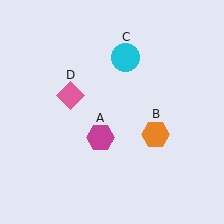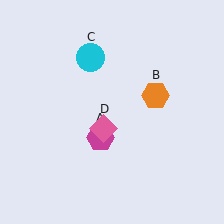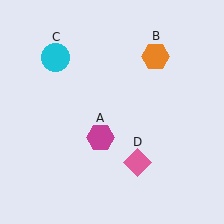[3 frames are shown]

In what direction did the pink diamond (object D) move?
The pink diamond (object D) moved down and to the right.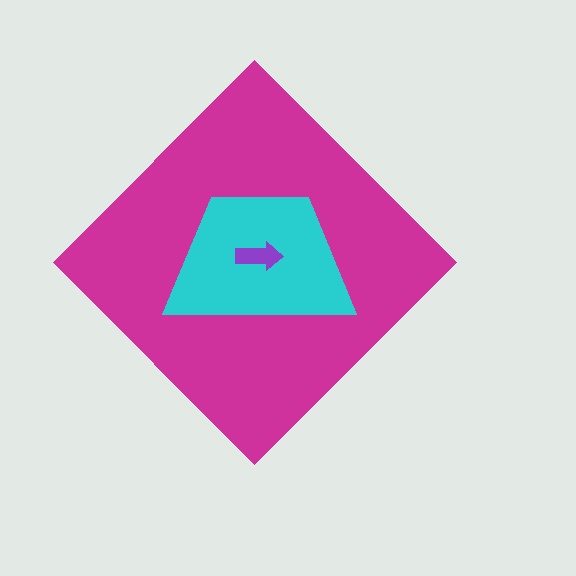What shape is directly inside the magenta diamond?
The cyan trapezoid.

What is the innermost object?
The purple arrow.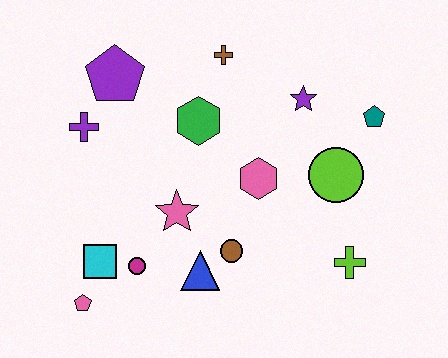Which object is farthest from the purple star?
The pink pentagon is farthest from the purple star.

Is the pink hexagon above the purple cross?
No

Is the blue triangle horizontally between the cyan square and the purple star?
Yes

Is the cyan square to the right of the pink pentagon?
Yes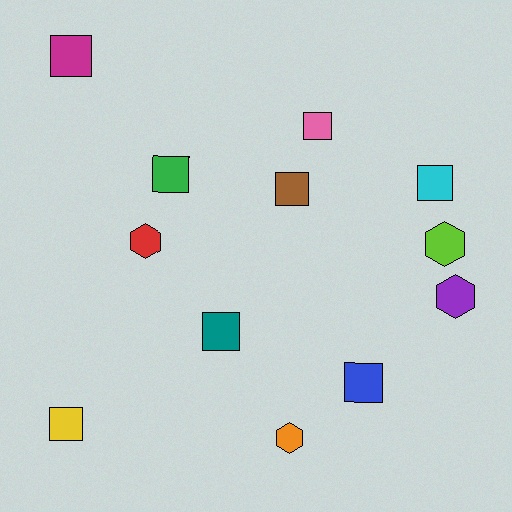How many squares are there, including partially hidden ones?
There are 8 squares.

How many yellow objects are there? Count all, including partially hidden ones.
There is 1 yellow object.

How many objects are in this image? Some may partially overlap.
There are 12 objects.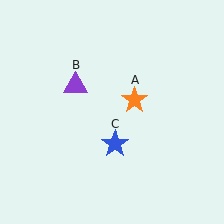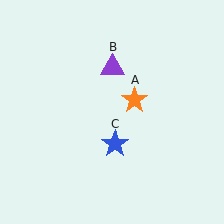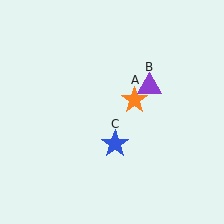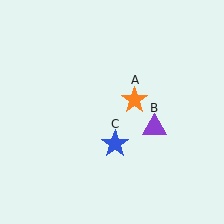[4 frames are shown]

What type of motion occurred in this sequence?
The purple triangle (object B) rotated clockwise around the center of the scene.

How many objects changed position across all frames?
1 object changed position: purple triangle (object B).